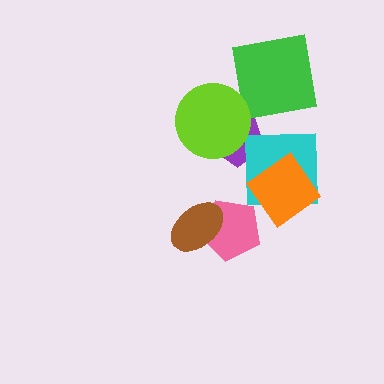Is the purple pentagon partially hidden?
Yes, it is partially covered by another shape.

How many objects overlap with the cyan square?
2 objects overlap with the cyan square.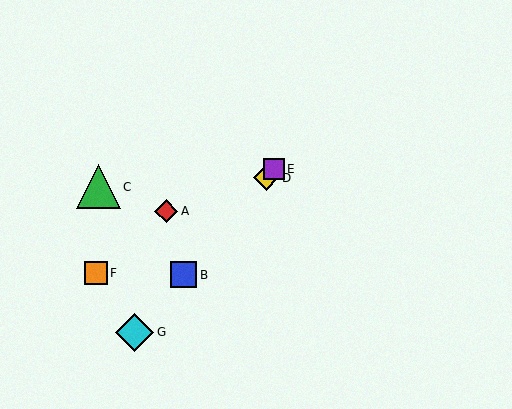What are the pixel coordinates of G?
Object G is at (134, 332).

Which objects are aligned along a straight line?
Objects B, D, E, G are aligned along a straight line.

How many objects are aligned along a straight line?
4 objects (B, D, E, G) are aligned along a straight line.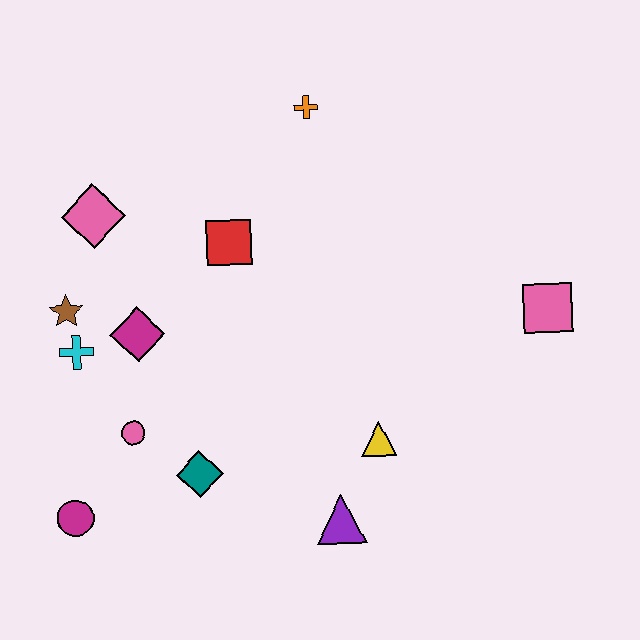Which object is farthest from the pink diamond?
The pink square is farthest from the pink diamond.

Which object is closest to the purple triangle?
The yellow triangle is closest to the purple triangle.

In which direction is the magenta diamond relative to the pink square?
The magenta diamond is to the left of the pink square.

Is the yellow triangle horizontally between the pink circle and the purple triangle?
No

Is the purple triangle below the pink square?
Yes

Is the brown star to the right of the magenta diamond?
No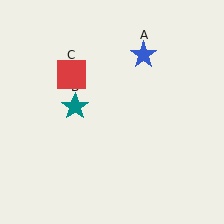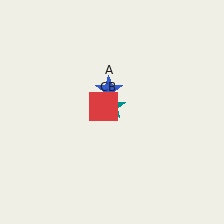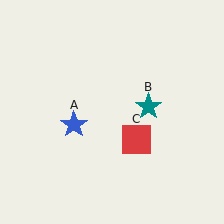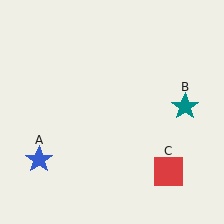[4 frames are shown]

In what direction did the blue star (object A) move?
The blue star (object A) moved down and to the left.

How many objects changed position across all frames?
3 objects changed position: blue star (object A), teal star (object B), red square (object C).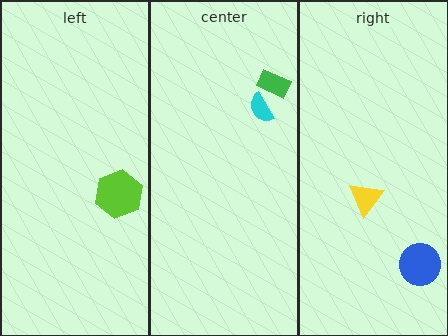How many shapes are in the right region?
2.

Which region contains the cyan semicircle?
The center region.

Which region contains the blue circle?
The right region.